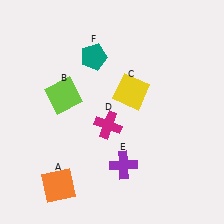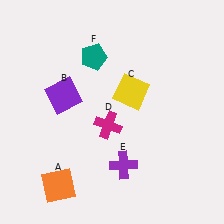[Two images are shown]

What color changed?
The square (B) changed from lime in Image 1 to purple in Image 2.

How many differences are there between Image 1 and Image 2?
There is 1 difference between the two images.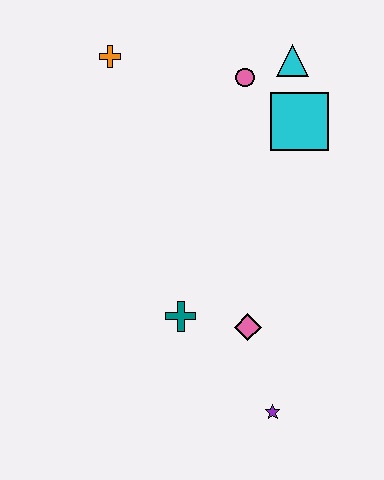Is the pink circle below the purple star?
No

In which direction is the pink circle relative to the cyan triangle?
The pink circle is to the left of the cyan triangle.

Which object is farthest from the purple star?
The orange cross is farthest from the purple star.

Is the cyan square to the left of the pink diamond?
No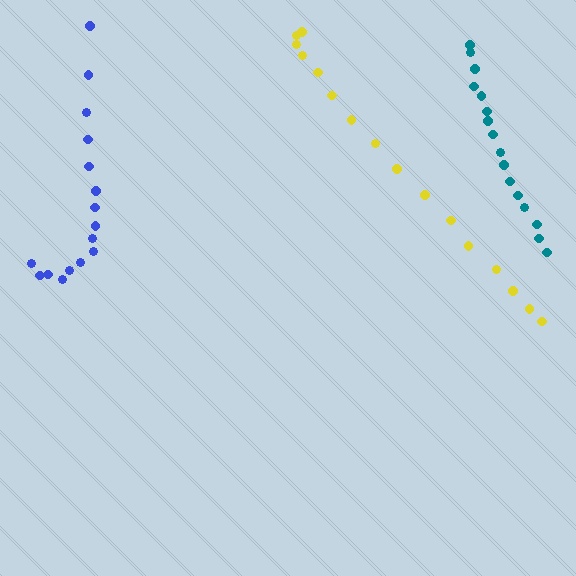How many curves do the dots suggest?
There are 3 distinct paths.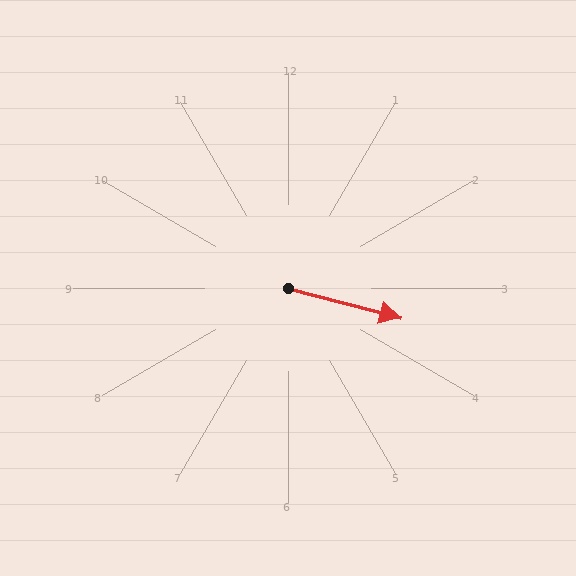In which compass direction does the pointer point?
East.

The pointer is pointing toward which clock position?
Roughly 3 o'clock.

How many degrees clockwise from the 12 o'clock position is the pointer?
Approximately 105 degrees.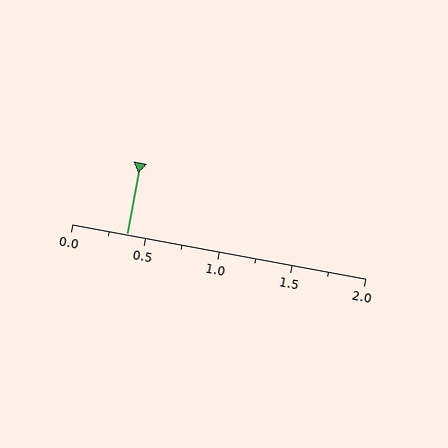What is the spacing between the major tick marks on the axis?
The major ticks are spaced 0.5 apart.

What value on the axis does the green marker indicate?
The marker indicates approximately 0.38.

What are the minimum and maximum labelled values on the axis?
The axis runs from 0.0 to 2.0.